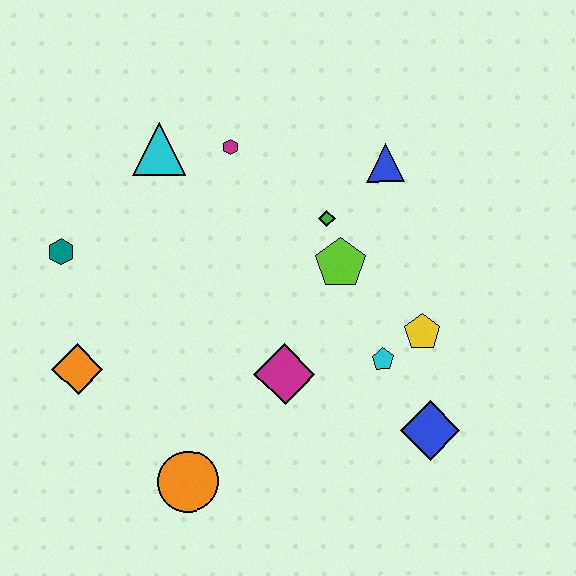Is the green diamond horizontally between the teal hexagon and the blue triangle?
Yes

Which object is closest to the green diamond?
The lime pentagon is closest to the green diamond.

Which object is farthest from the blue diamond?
The teal hexagon is farthest from the blue diamond.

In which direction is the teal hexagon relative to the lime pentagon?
The teal hexagon is to the left of the lime pentagon.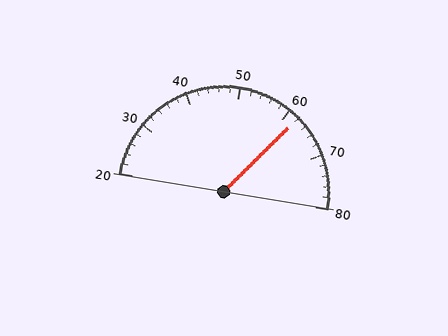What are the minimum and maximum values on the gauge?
The gauge ranges from 20 to 80.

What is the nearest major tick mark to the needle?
The nearest major tick mark is 60.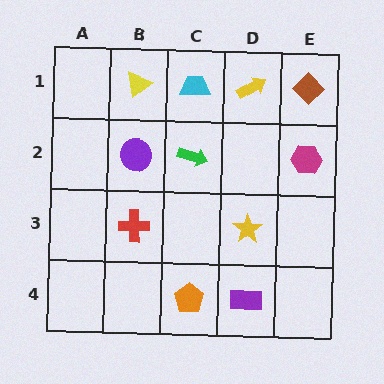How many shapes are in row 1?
4 shapes.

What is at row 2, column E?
A magenta hexagon.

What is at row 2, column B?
A purple circle.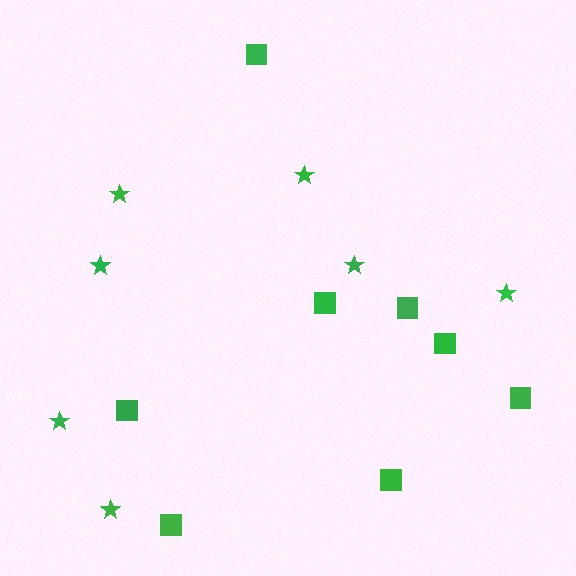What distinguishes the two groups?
There are 2 groups: one group of squares (8) and one group of stars (7).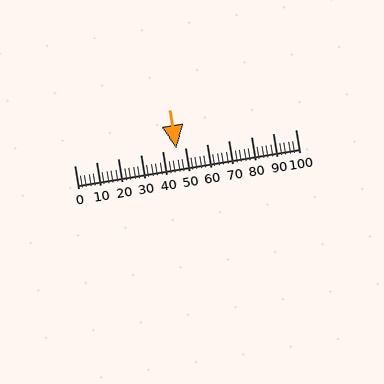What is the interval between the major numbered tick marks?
The major tick marks are spaced 10 units apart.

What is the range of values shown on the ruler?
The ruler shows values from 0 to 100.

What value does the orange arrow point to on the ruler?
The orange arrow points to approximately 46.